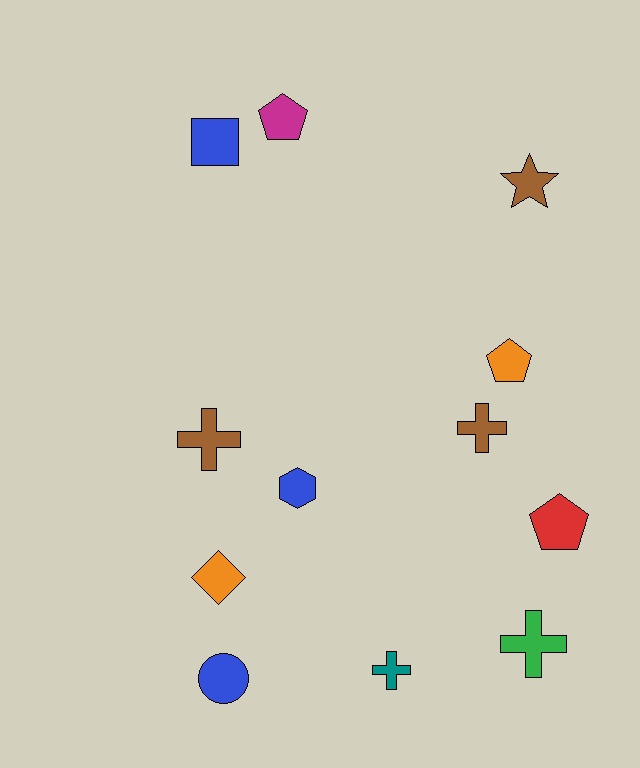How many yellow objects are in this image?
There are no yellow objects.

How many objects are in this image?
There are 12 objects.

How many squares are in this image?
There is 1 square.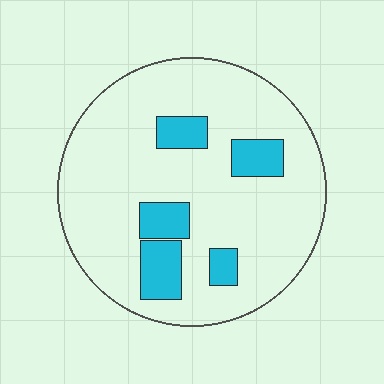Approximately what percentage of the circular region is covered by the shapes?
Approximately 15%.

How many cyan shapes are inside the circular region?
5.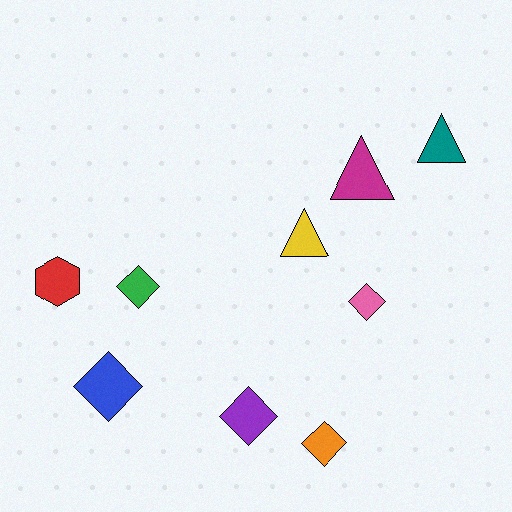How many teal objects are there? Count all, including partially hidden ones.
There is 1 teal object.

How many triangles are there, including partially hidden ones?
There are 3 triangles.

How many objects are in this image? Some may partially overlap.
There are 9 objects.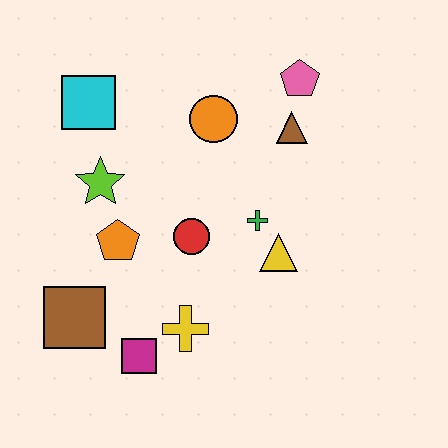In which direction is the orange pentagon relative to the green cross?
The orange pentagon is to the left of the green cross.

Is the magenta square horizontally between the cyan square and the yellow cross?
Yes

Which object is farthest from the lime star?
The pink pentagon is farthest from the lime star.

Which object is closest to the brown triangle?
The pink pentagon is closest to the brown triangle.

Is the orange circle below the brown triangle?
No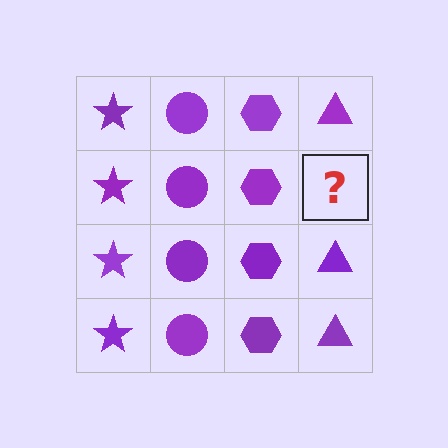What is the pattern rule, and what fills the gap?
The rule is that each column has a consistent shape. The gap should be filled with a purple triangle.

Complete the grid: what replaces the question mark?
The question mark should be replaced with a purple triangle.